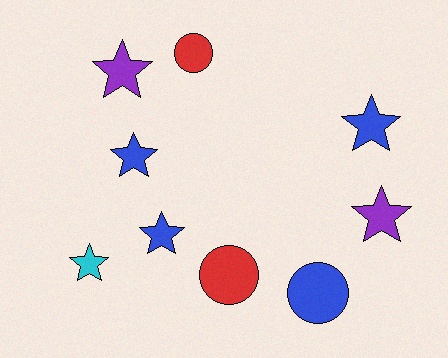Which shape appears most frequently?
Star, with 6 objects.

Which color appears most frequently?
Blue, with 4 objects.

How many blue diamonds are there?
There are no blue diamonds.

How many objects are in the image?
There are 9 objects.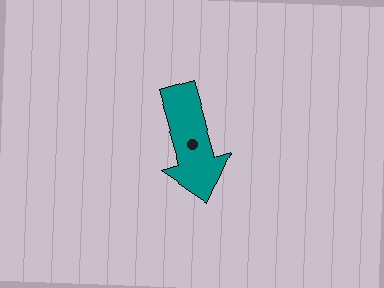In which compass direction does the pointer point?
South.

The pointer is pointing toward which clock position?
Roughly 5 o'clock.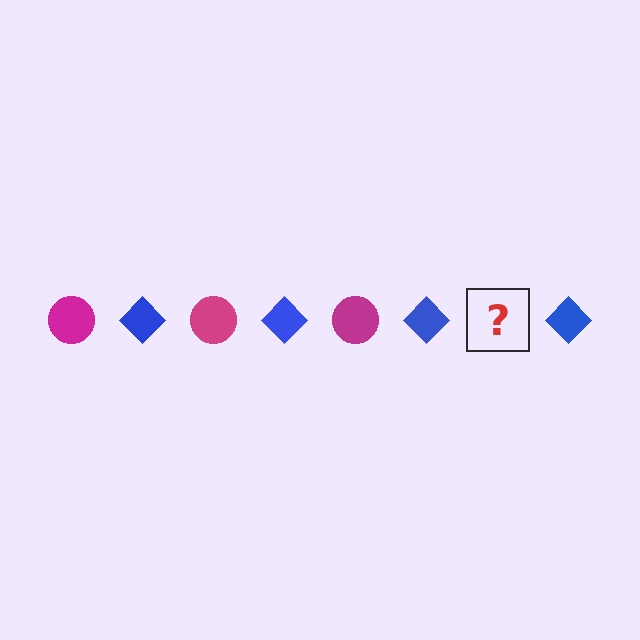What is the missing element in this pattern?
The missing element is a magenta circle.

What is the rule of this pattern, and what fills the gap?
The rule is that the pattern alternates between magenta circle and blue diamond. The gap should be filled with a magenta circle.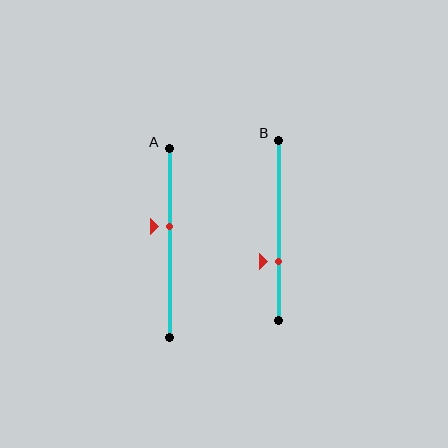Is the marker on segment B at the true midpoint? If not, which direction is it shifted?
No, the marker on segment B is shifted downward by about 17% of the segment length.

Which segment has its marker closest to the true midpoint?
Segment A has its marker closest to the true midpoint.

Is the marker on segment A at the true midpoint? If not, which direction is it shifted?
No, the marker on segment A is shifted upward by about 9% of the segment length.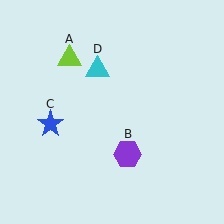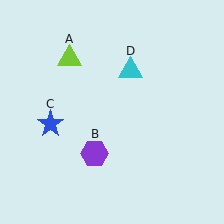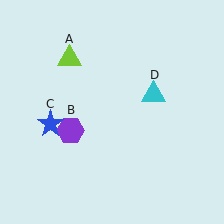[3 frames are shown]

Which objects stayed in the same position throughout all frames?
Lime triangle (object A) and blue star (object C) remained stationary.